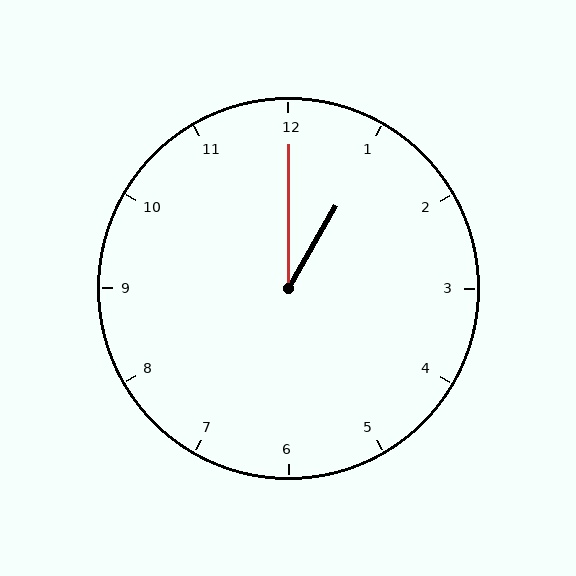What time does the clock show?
1:00.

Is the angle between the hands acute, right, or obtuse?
It is acute.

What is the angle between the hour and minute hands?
Approximately 30 degrees.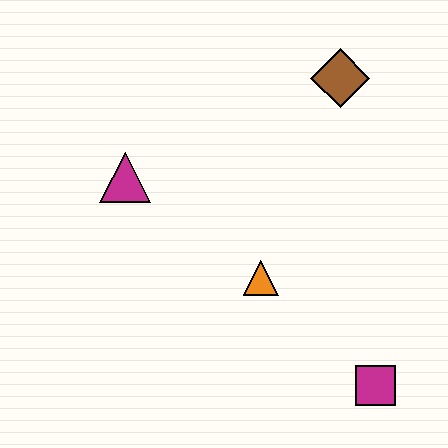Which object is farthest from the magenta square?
The magenta triangle is farthest from the magenta square.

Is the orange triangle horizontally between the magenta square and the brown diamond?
No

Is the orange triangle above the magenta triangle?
No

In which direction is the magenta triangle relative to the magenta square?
The magenta triangle is to the left of the magenta square.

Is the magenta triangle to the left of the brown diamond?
Yes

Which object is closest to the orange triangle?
The magenta square is closest to the orange triangle.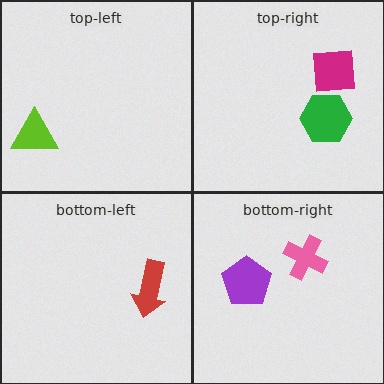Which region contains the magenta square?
The top-right region.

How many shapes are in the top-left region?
1.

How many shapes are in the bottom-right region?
2.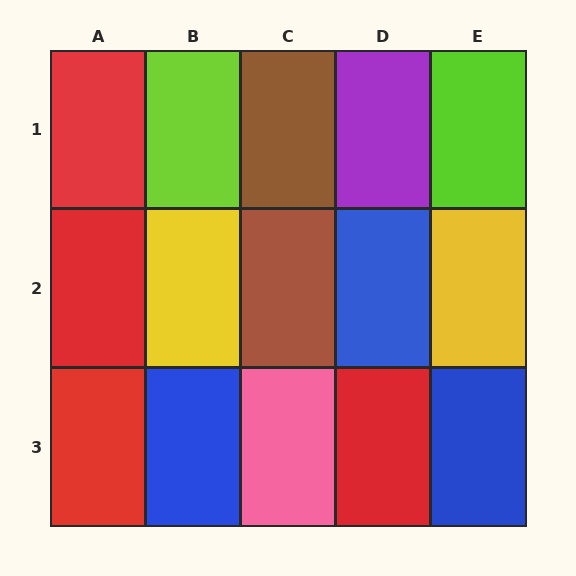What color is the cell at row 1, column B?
Lime.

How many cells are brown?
2 cells are brown.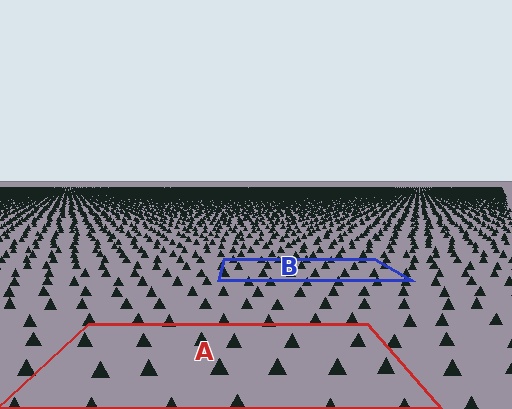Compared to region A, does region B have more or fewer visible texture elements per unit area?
Region B has more texture elements per unit area — they are packed more densely because it is farther away.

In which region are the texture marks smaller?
The texture marks are smaller in region B, because it is farther away.